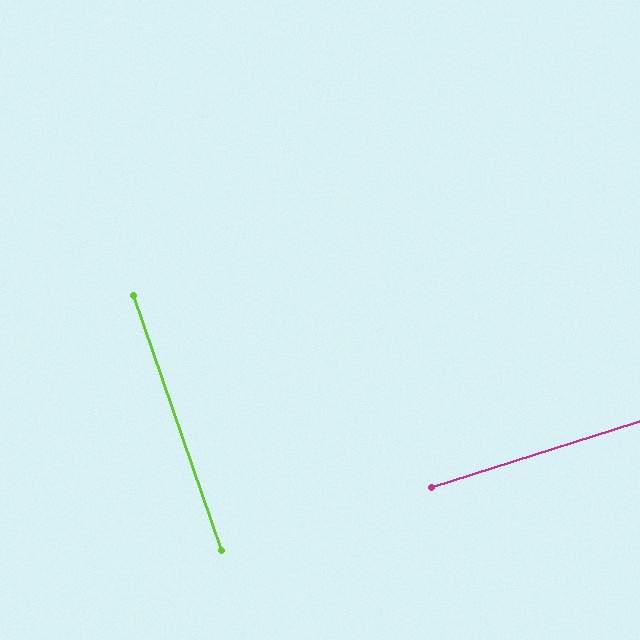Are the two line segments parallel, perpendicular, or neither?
Perpendicular — they meet at approximately 88°.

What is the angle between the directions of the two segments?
Approximately 88 degrees.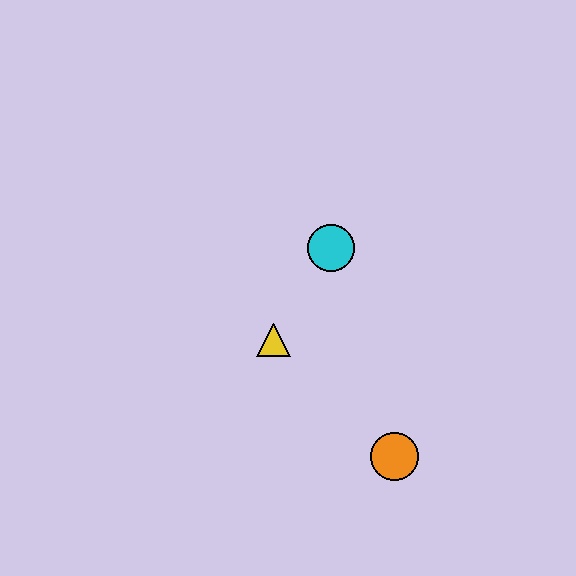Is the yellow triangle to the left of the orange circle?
Yes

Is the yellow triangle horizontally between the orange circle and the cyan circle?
No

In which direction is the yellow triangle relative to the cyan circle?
The yellow triangle is below the cyan circle.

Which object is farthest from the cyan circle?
The orange circle is farthest from the cyan circle.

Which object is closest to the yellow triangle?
The cyan circle is closest to the yellow triangle.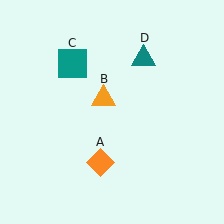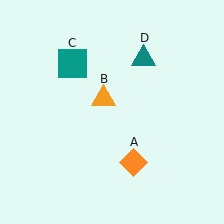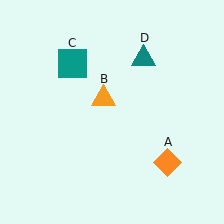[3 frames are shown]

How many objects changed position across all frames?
1 object changed position: orange diamond (object A).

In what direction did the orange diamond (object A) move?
The orange diamond (object A) moved right.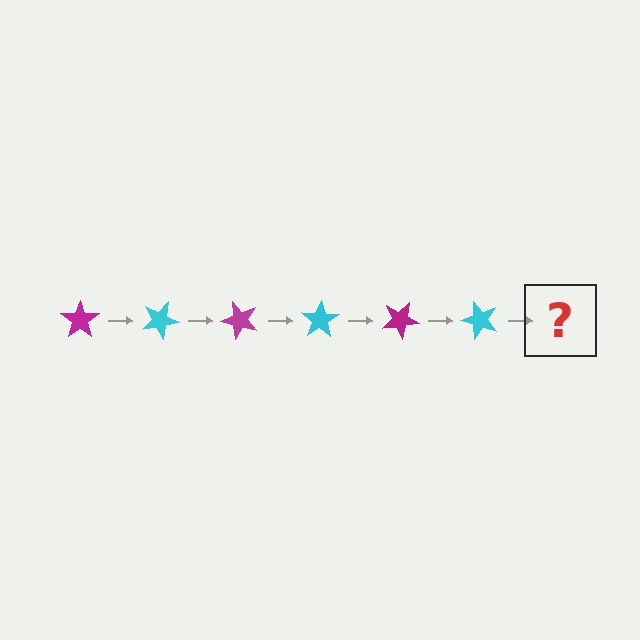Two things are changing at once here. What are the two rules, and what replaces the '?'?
The two rules are that it rotates 25 degrees each step and the color cycles through magenta and cyan. The '?' should be a magenta star, rotated 150 degrees from the start.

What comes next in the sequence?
The next element should be a magenta star, rotated 150 degrees from the start.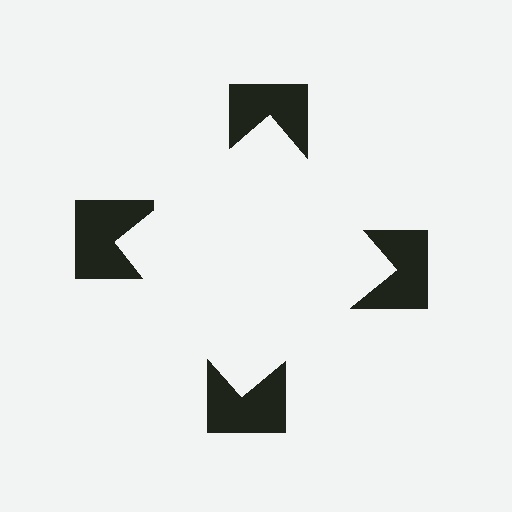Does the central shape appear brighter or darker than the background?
It typically appears slightly brighter than the background, even though no actual brightness change is drawn.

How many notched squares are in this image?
There are 4 — one at each vertex of the illusory square.